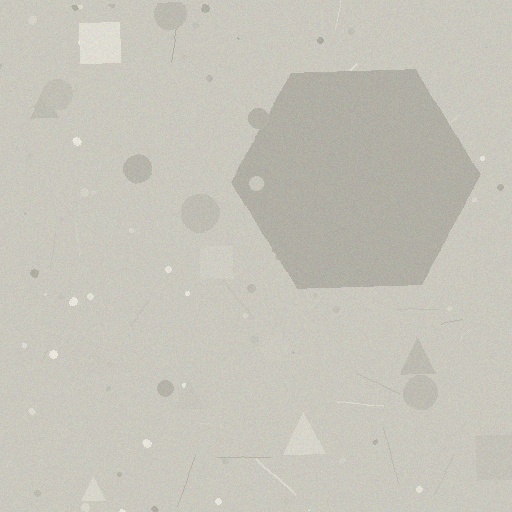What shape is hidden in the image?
A hexagon is hidden in the image.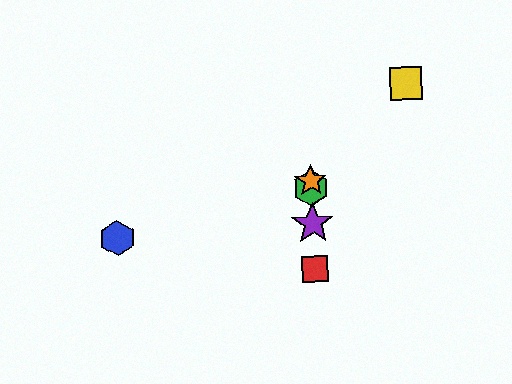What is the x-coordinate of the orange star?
The orange star is at x≈311.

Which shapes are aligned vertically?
The red square, the green hexagon, the purple star, the orange star are aligned vertically.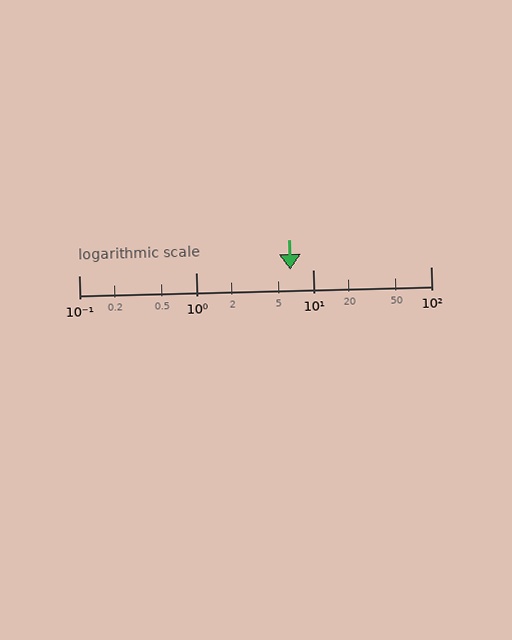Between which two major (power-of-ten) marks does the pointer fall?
The pointer is between 1 and 10.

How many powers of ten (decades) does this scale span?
The scale spans 3 decades, from 0.1 to 100.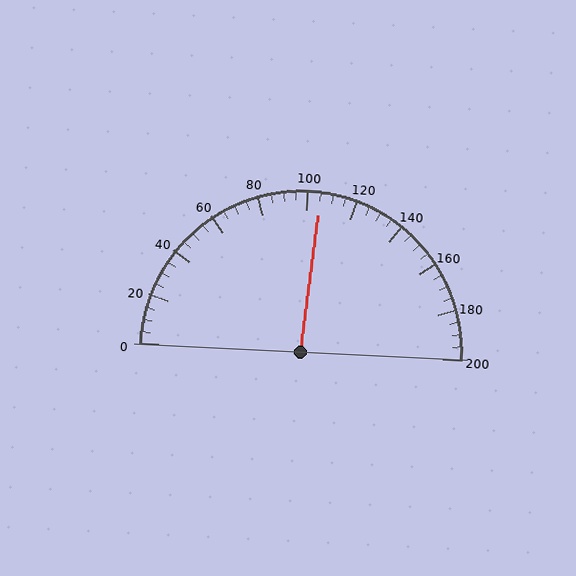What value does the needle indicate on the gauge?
The needle indicates approximately 105.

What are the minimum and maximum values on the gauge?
The gauge ranges from 0 to 200.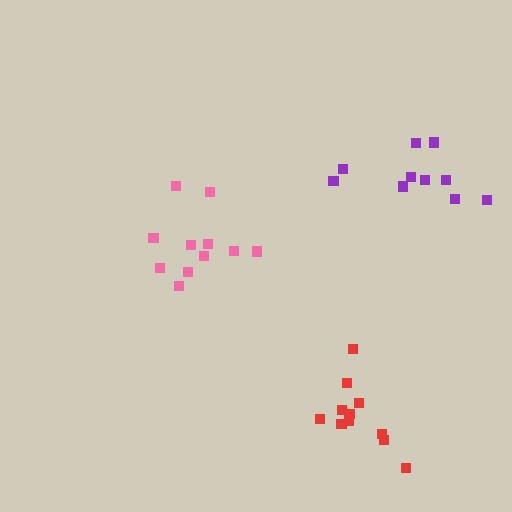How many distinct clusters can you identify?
There are 3 distinct clusters.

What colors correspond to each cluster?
The clusters are colored: red, purple, pink.